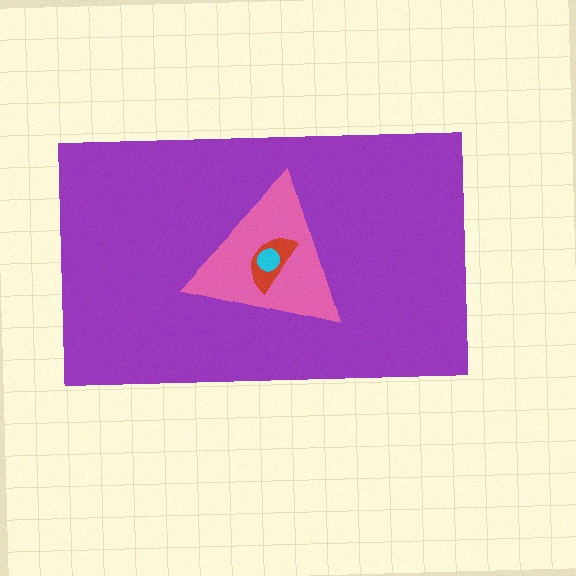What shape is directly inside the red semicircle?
The cyan circle.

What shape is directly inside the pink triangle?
The red semicircle.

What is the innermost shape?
The cyan circle.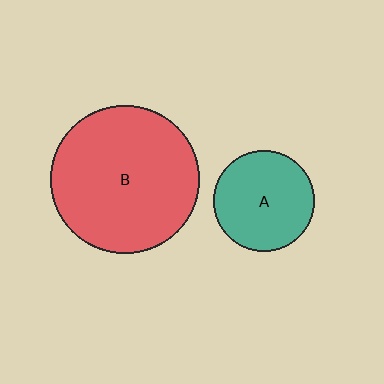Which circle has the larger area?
Circle B (red).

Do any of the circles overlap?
No, none of the circles overlap.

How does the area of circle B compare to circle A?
Approximately 2.2 times.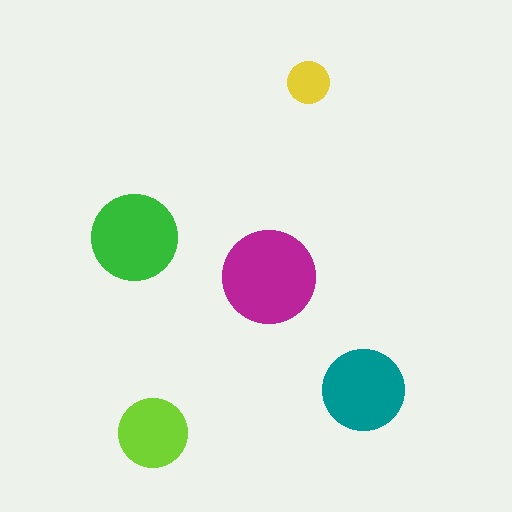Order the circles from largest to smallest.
the magenta one, the green one, the teal one, the lime one, the yellow one.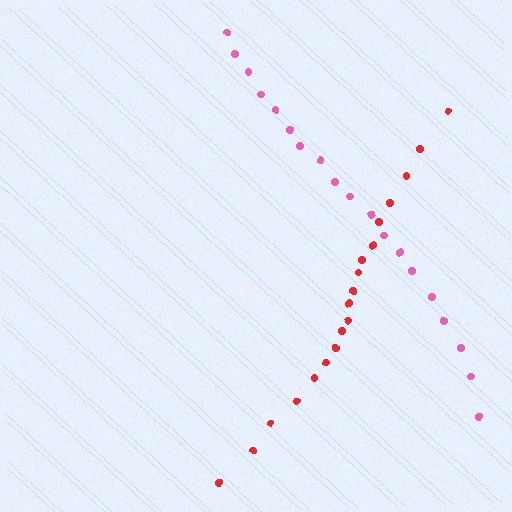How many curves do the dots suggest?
There are 2 distinct paths.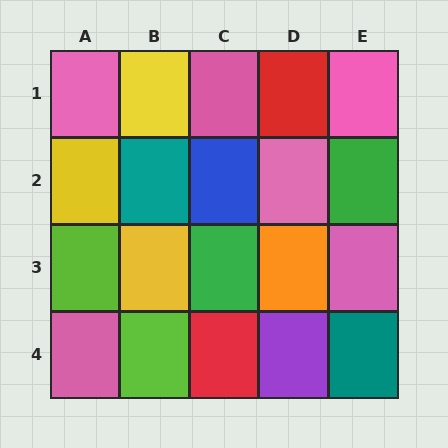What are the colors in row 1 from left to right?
Pink, yellow, pink, red, pink.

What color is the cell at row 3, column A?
Lime.